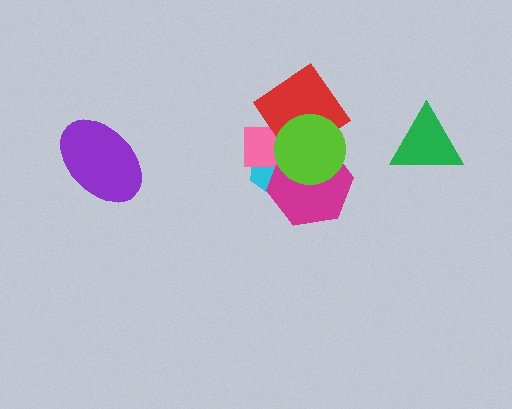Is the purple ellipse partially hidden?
No, no other shape covers it.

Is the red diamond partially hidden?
Yes, it is partially covered by another shape.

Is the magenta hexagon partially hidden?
Yes, it is partially covered by another shape.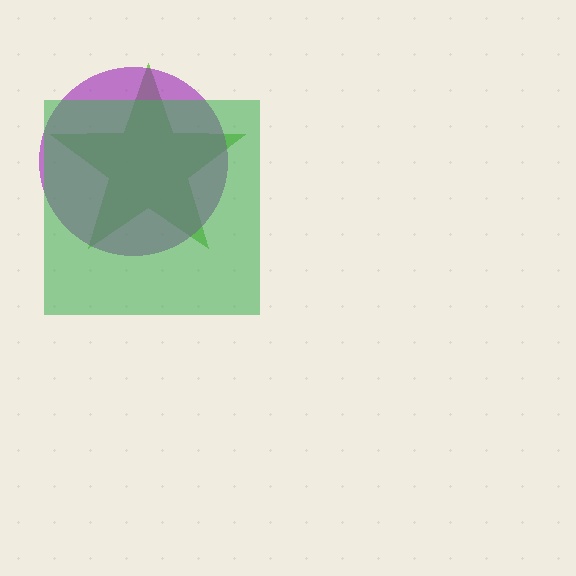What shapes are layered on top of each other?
The layered shapes are: a lime star, a purple circle, a green square.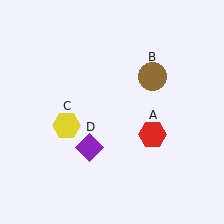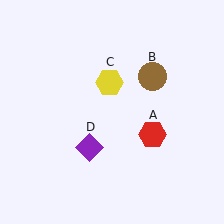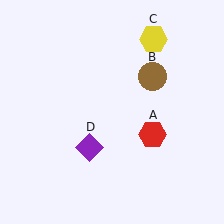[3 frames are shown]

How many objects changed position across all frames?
1 object changed position: yellow hexagon (object C).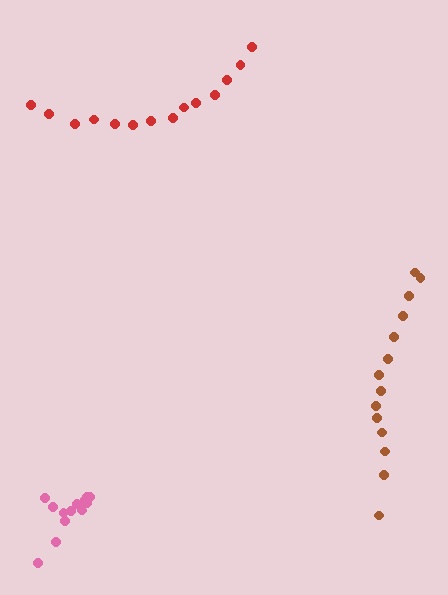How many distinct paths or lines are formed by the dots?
There are 3 distinct paths.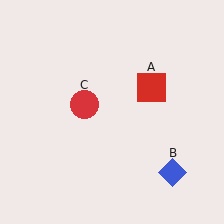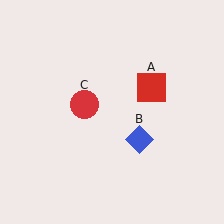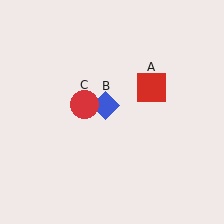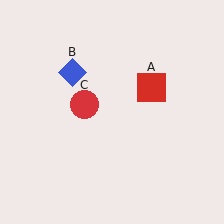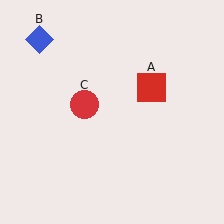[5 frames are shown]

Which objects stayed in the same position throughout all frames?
Red square (object A) and red circle (object C) remained stationary.